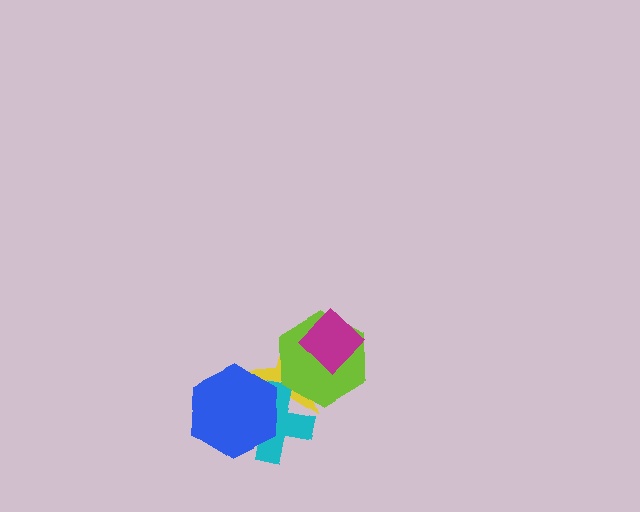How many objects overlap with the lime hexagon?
2 objects overlap with the lime hexagon.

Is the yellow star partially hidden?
Yes, it is partially covered by another shape.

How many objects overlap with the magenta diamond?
2 objects overlap with the magenta diamond.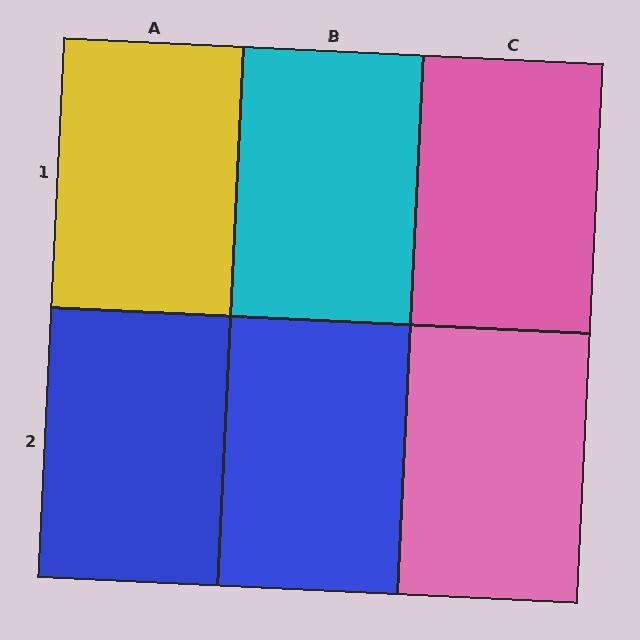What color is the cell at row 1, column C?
Pink.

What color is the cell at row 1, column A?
Yellow.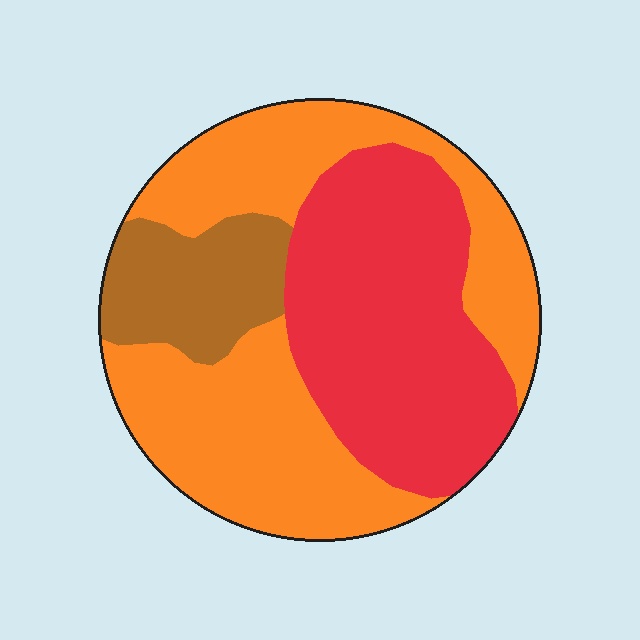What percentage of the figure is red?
Red takes up between a quarter and a half of the figure.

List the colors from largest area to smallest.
From largest to smallest: orange, red, brown.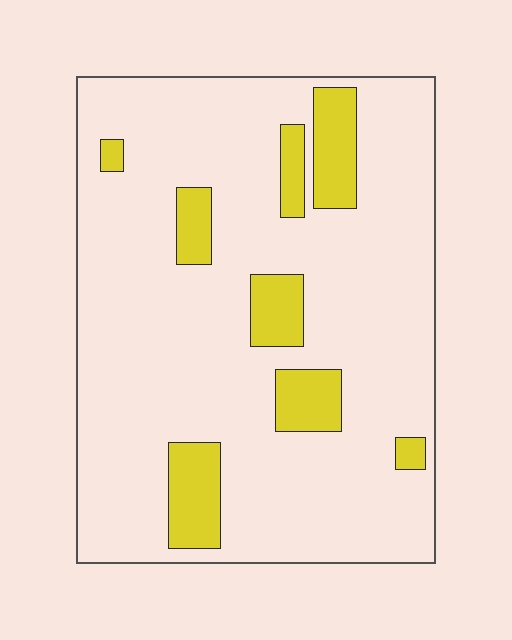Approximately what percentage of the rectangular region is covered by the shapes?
Approximately 15%.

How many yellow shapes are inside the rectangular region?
8.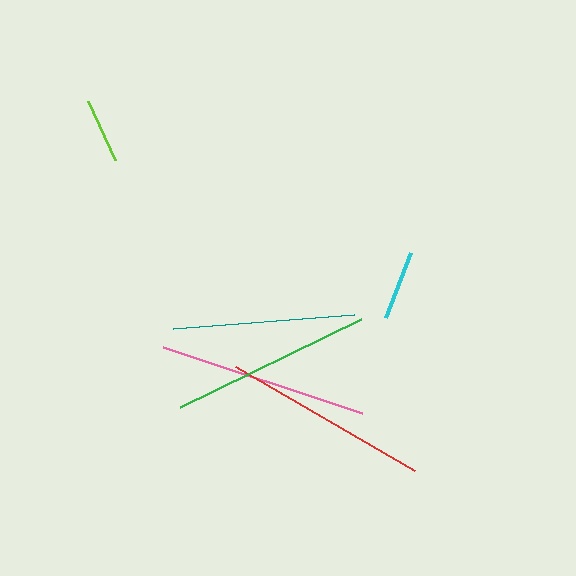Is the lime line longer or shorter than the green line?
The green line is longer than the lime line.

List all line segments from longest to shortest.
From longest to shortest: pink, red, green, teal, cyan, lime.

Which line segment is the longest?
The pink line is the longest at approximately 209 pixels.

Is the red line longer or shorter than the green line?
The red line is longer than the green line.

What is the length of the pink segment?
The pink segment is approximately 209 pixels long.